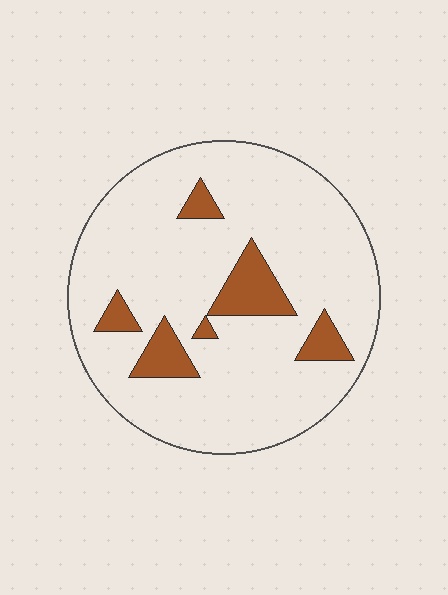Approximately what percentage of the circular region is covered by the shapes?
Approximately 15%.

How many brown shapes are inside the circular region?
6.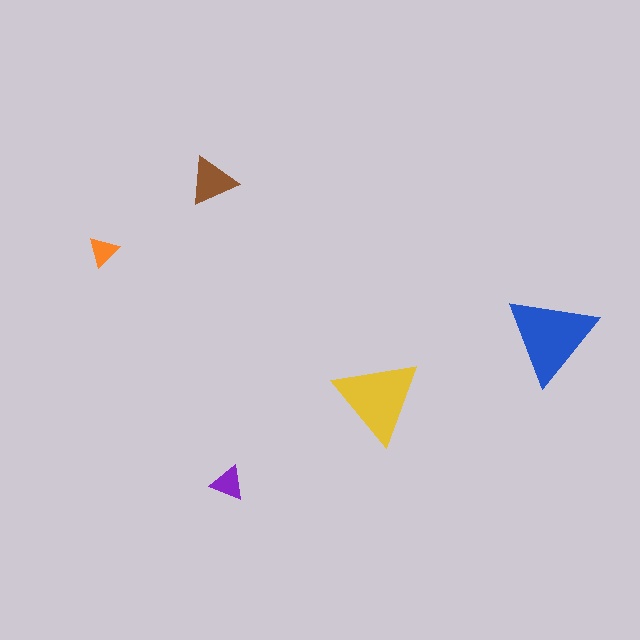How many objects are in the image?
There are 5 objects in the image.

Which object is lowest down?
The purple triangle is bottommost.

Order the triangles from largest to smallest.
the blue one, the yellow one, the brown one, the purple one, the orange one.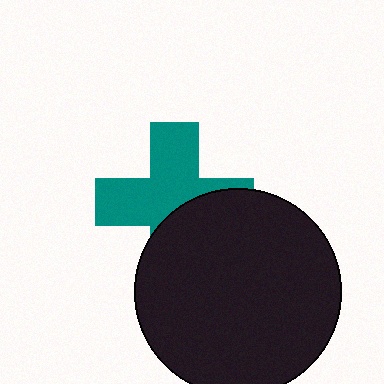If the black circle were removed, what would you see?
You would see the complete teal cross.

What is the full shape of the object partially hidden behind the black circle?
The partially hidden object is a teal cross.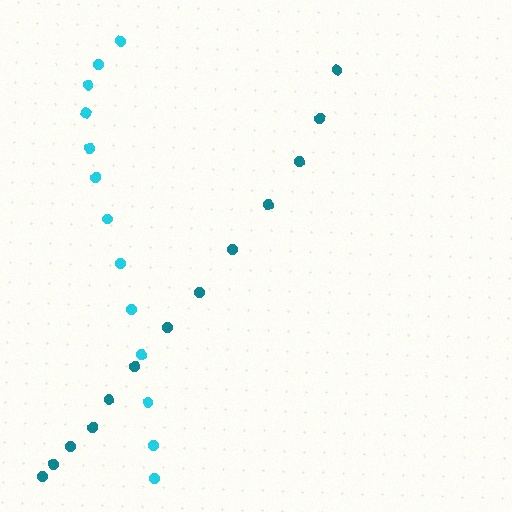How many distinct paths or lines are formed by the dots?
There are 2 distinct paths.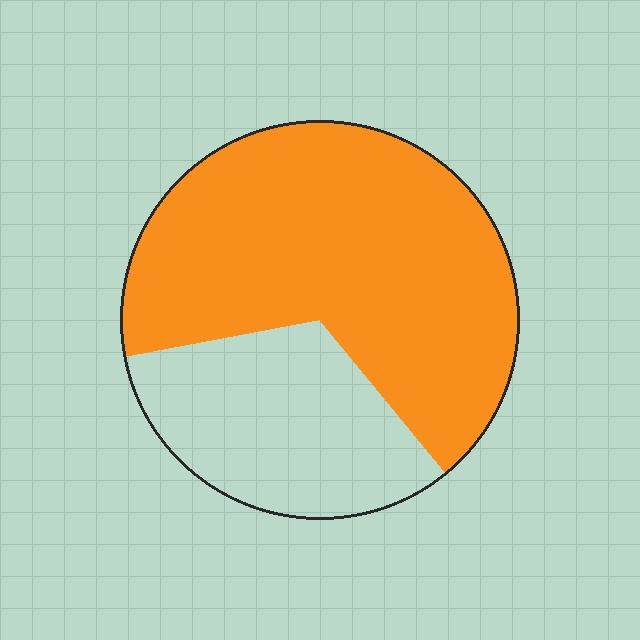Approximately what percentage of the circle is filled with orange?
Approximately 65%.